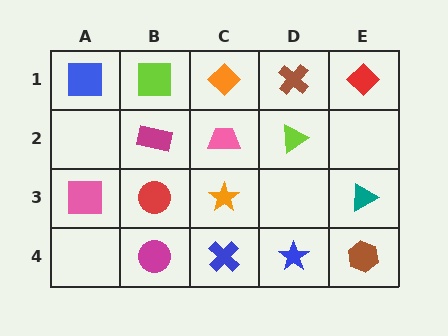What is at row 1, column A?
A blue square.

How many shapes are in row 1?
5 shapes.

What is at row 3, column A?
A pink square.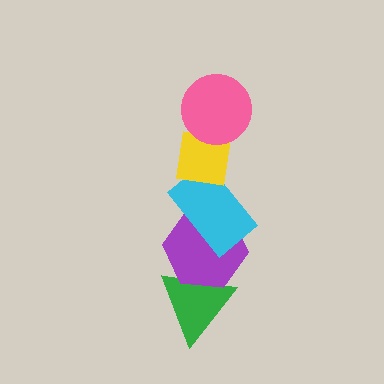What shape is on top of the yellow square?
The pink circle is on top of the yellow square.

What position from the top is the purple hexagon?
The purple hexagon is 4th from the top.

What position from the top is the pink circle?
The pink circle is 1st from the top.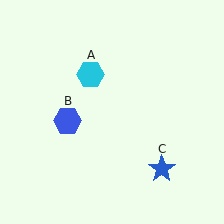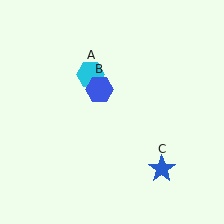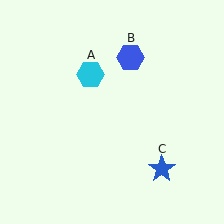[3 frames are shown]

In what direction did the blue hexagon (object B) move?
The blue hexagon (object B) moved up and to the right.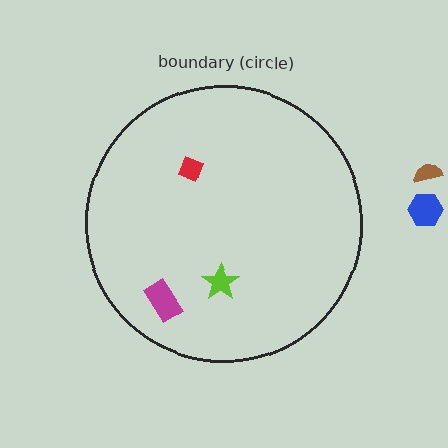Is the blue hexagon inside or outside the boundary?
Outside.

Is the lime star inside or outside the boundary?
Inside.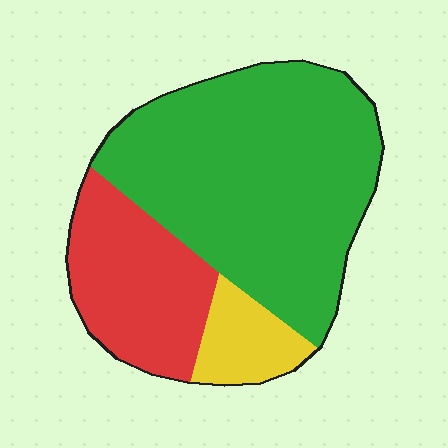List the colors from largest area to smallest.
From largest to smallest: green, red, yellow.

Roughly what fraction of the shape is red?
Red takes up about one quarter (1/4) of the shape.